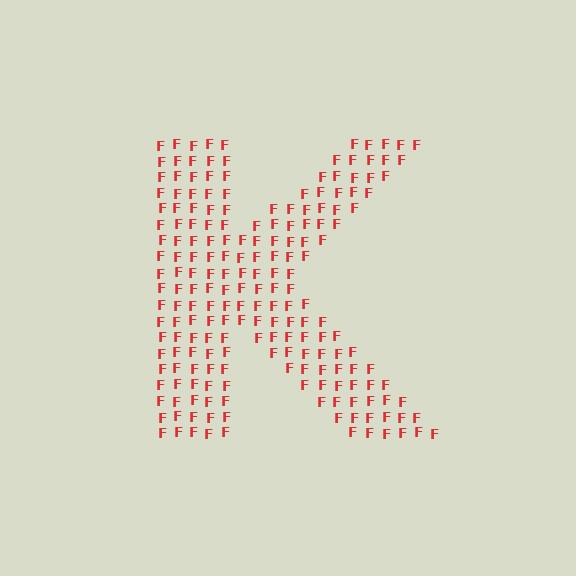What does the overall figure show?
The overall figure shows the letter K.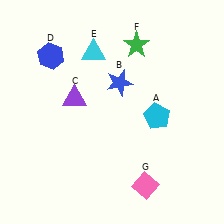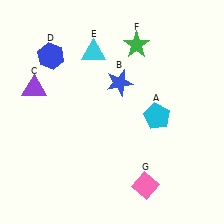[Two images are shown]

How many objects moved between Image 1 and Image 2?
1 object moved between the two images.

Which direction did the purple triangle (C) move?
The purple triangle (C) moved left.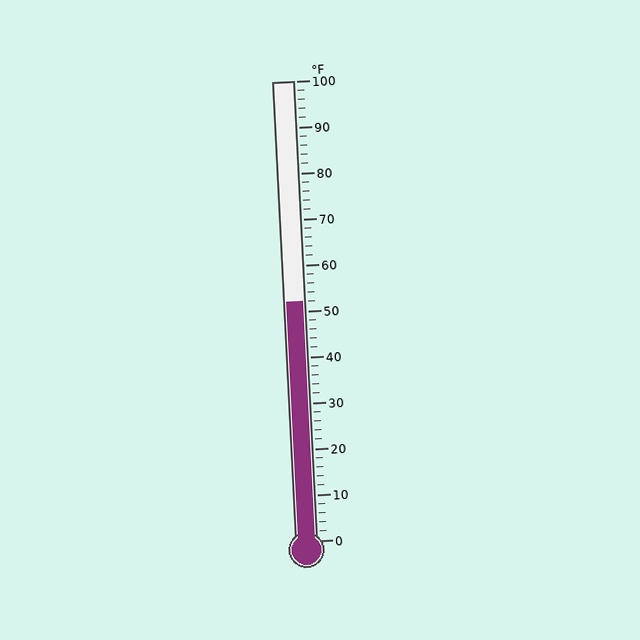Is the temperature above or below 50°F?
The temperature is above 50°F.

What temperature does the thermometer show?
The thermometer shows approximately 52°F.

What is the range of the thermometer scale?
The thermometer scale ranges from 0°F to 100°F.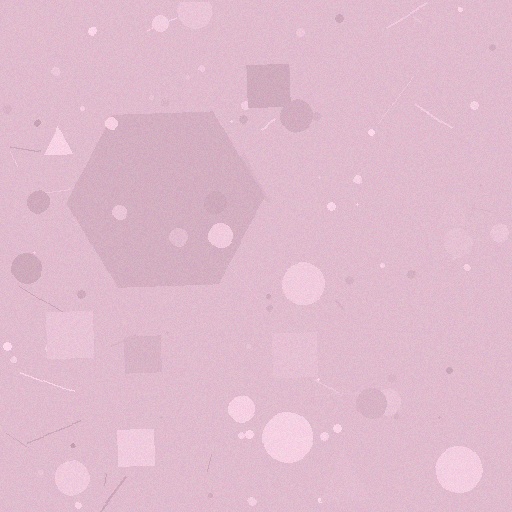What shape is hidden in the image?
A hexagon is hidden in the image.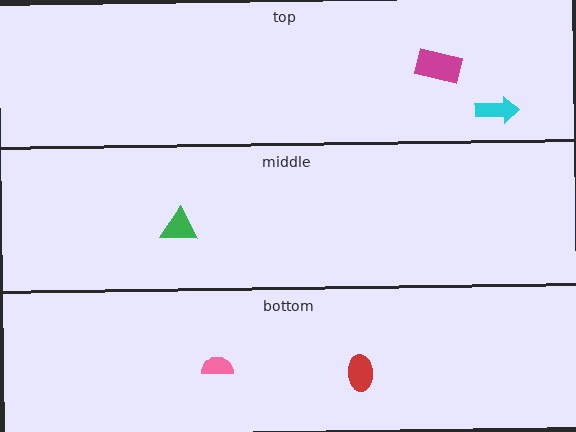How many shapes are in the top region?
2.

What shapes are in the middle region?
The green triangle.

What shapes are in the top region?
The cyan arrow, the magenta rectangle.